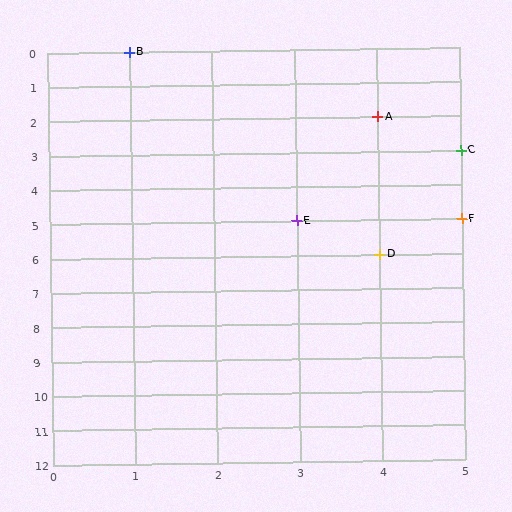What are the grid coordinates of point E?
Point E is at grid coordinates (3, 5).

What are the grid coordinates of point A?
Point A is at grid coordinates (4, 2).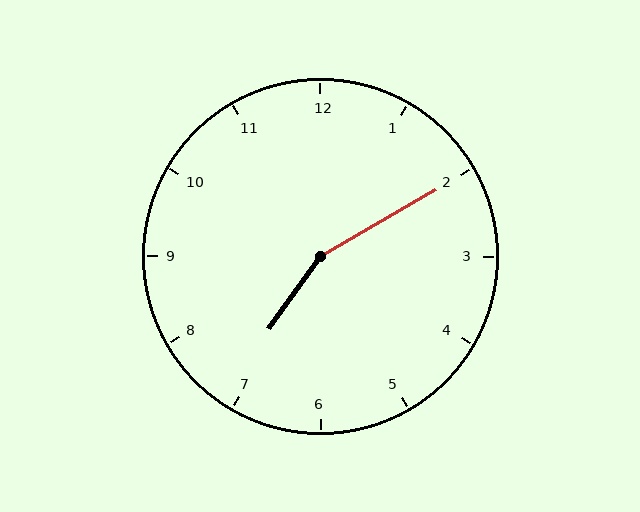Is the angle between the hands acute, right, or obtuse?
It is obtuse.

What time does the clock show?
7:10.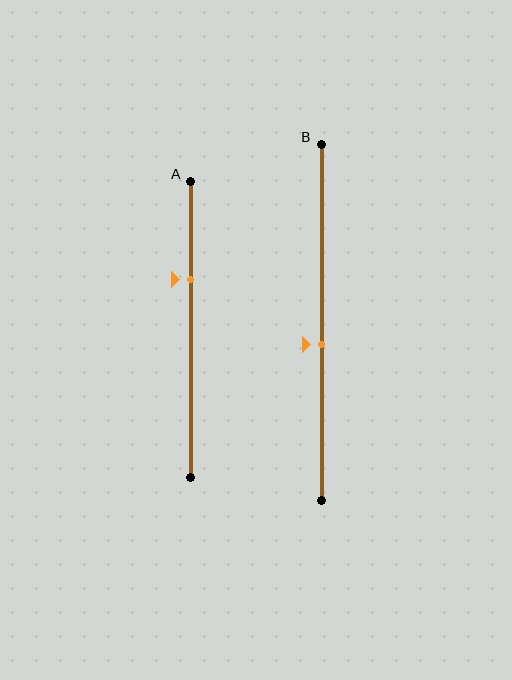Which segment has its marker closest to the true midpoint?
Segment B has its marker closest to the true midpoint.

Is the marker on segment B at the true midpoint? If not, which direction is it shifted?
No, the marker on segment B is shifted downward by about 6% of the segment length.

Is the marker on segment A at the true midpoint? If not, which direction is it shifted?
No, the marker on segment A is shifted upward by about 17% of the segment length.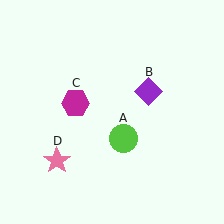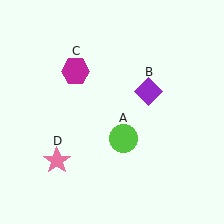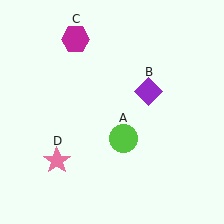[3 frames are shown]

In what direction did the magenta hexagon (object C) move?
The magenta hexagon (object C) moved up.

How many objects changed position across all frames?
1 object changed position: magenta hexagon (object C).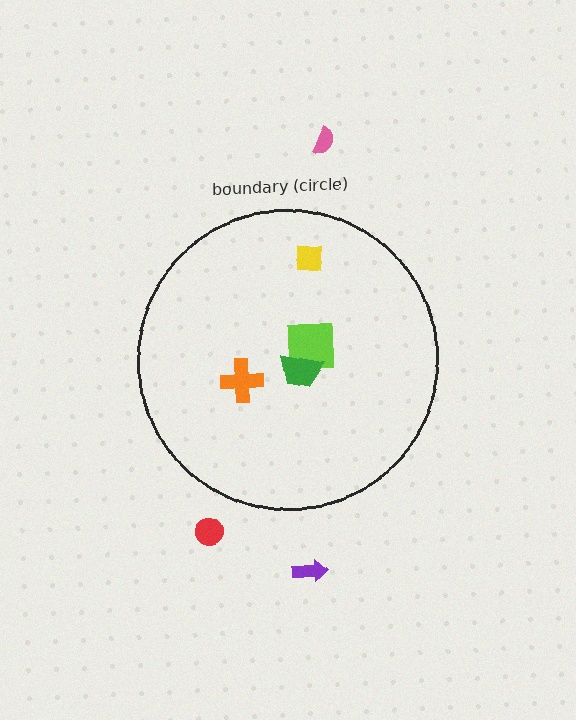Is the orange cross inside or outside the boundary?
Inside.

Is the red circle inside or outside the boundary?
Outside.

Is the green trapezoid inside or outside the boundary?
Inside.